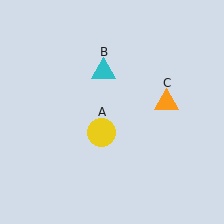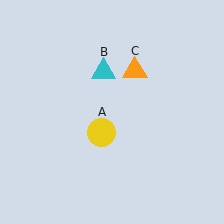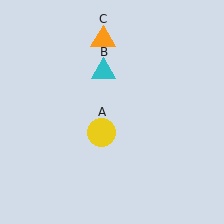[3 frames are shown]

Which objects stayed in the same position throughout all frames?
Yellow circle (object A) and cyan triangle (object B) remained stationary.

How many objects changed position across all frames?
1 object changed position: orange triangle (object C).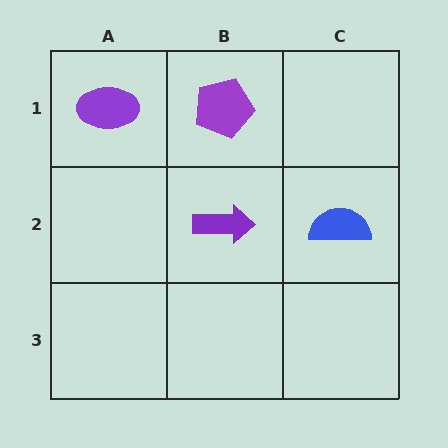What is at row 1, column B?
A purple pentagon.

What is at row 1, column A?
A purple ellipse.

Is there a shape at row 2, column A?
No, that cell is empty.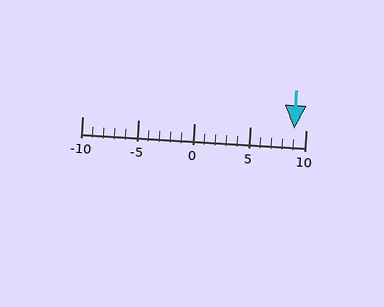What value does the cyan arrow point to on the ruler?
The cyan arrow points to approximately 9.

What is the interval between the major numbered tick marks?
The major tick marks are spaced 5 units apart.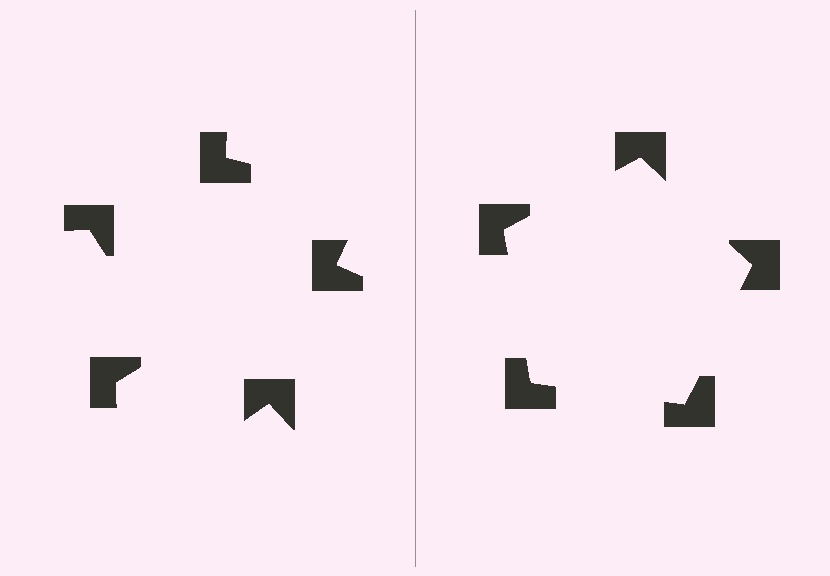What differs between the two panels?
The notched squares are positioned identically on both sides; only the wedge orientations differ. On the right they align to a pentagon; on the left they are misaligned.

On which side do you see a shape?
An illusory pentagon appears on the right side. On the left side the wedge cuts are rotated, so no coherent shape forms.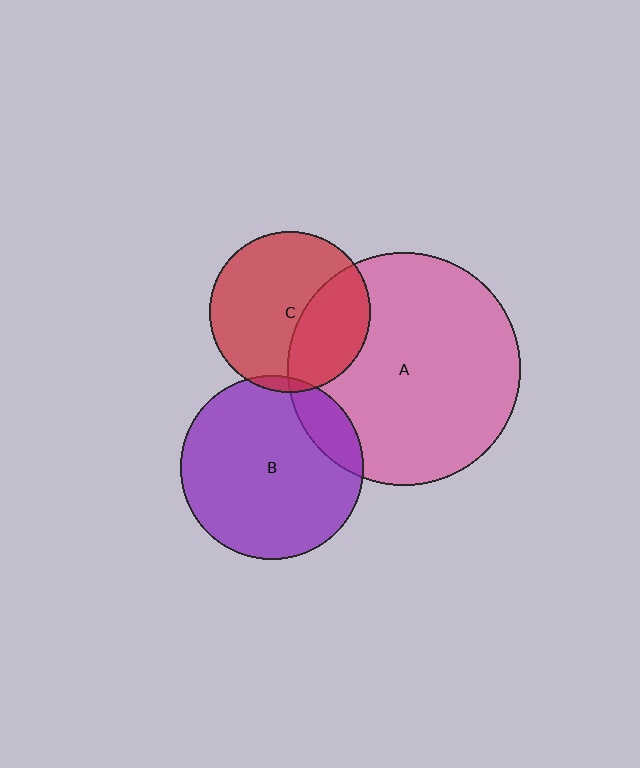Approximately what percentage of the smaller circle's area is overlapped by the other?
Approximately 5%.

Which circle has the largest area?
Circle A (pink).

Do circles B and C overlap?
Yes.